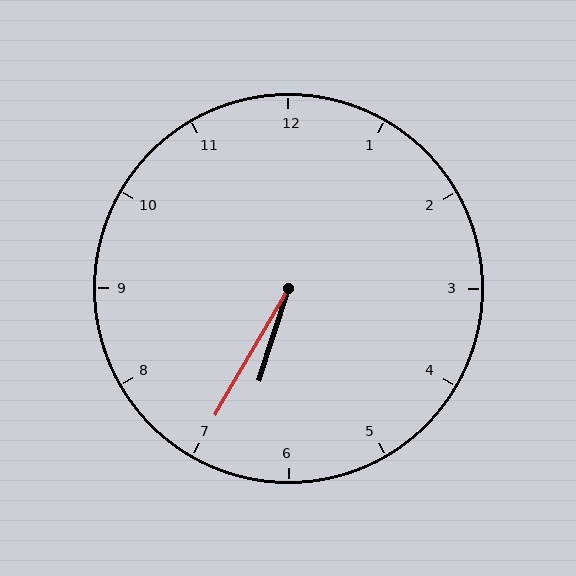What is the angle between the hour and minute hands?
Approximately 12 degrees.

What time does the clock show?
6:35.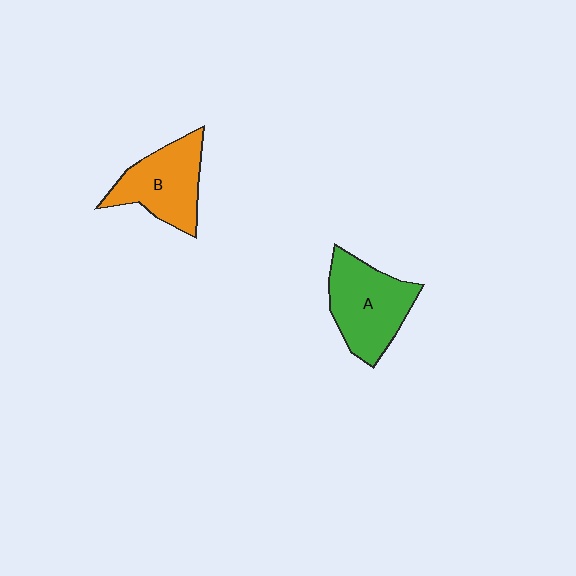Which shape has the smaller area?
Shape B (orange).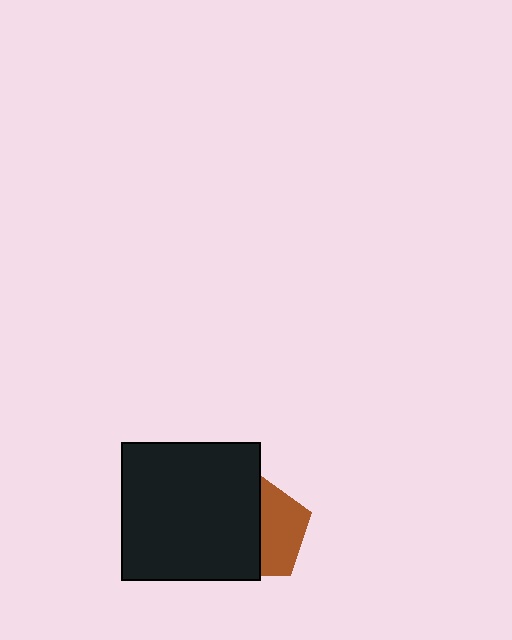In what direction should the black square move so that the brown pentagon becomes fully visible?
The black square should move left. That is the shortest direction to clear the overlap and leave the brown pentagon fully visible.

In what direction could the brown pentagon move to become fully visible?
The brown pentagon could move right. That would shift it out from behind the black square entirely.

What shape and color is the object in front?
The object in front is a black square.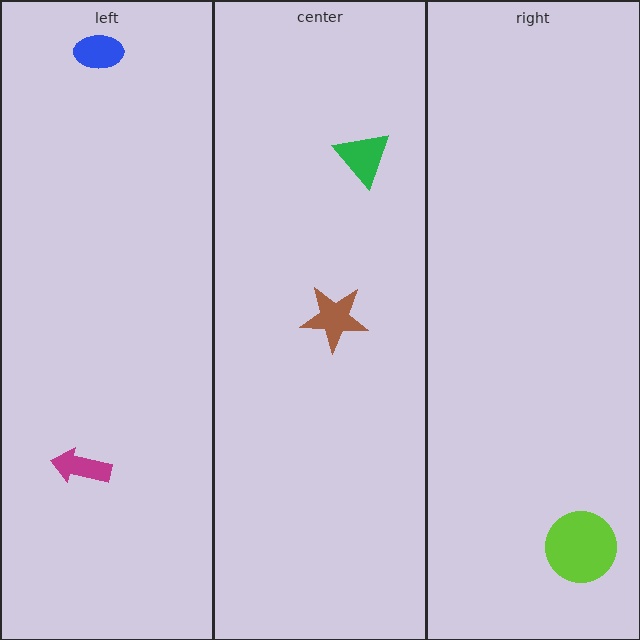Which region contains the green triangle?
The center region.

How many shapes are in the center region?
2.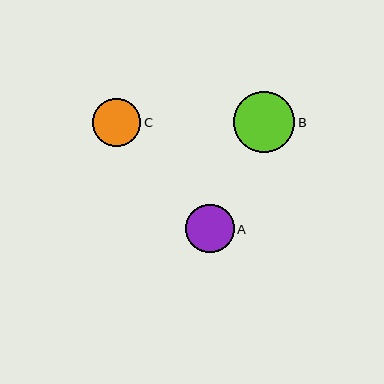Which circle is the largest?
Circle B is the largest with a size of approximately 61 pixels.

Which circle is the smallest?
Circle C is the smallest with a size of approximately 48 pixels.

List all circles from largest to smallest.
From largest to smallest: B, A, C.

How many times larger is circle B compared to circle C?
Circle B is approximately 1.3 times the size of circle C.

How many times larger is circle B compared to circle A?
Circle B is approximately 1.3 times the size of circle A.